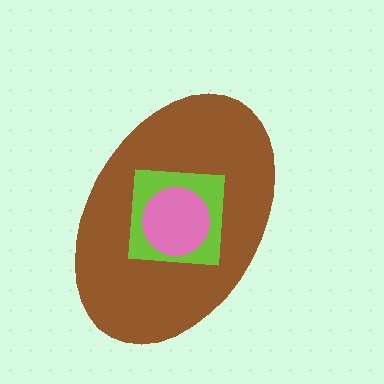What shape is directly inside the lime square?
The pink circle.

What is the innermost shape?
The pink circle.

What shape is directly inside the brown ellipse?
The lime square.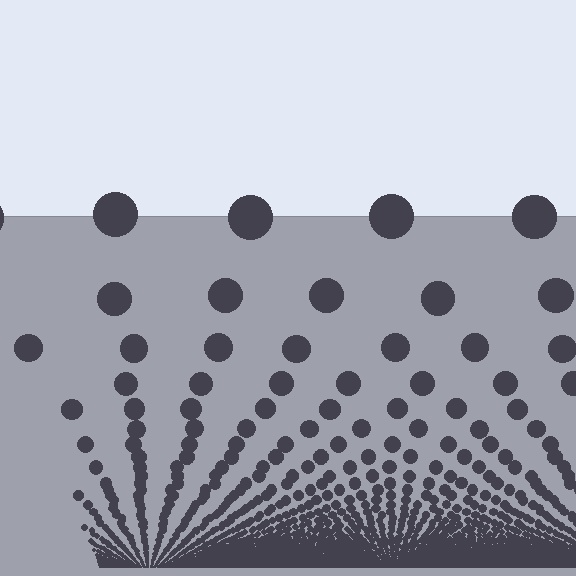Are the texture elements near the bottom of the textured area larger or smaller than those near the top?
Smaller. The gradient is inverted — elements near the bottom are smaller and denser.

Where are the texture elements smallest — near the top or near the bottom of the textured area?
Near the bottom.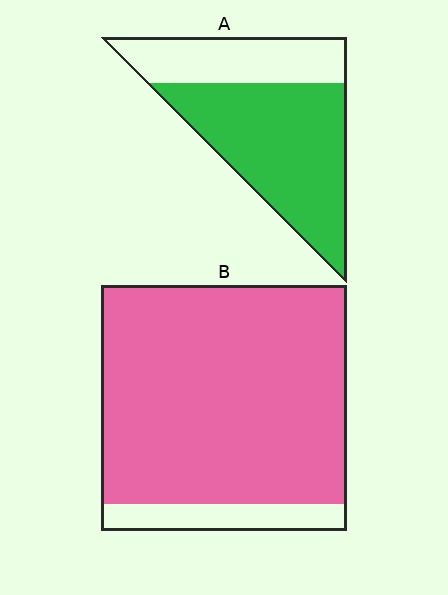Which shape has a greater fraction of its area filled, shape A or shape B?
Shape B.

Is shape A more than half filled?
Yes.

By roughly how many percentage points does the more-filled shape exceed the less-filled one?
By roughly 25 percentage points (B over A).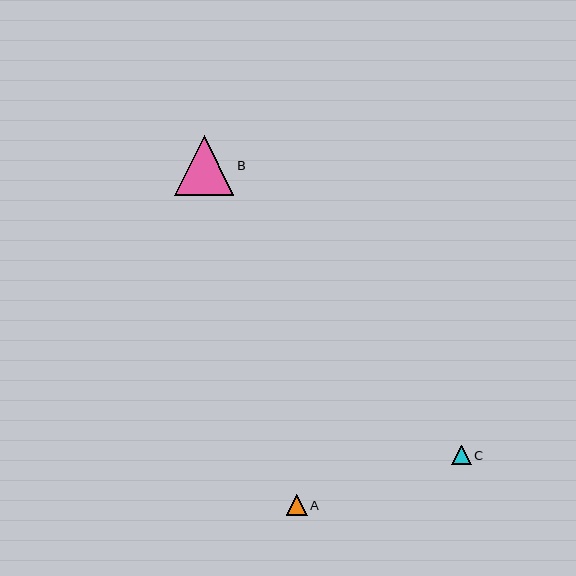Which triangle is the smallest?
Triangle C is the smallest with a size of approximately 20 pixels.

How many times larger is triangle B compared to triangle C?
Triangle B is approximately 3.0 times the size of triangle C.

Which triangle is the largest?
Triangle B is the largest with a size of approximately 60 pixels.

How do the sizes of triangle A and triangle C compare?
Triangle A and triangle C are approximately the same size.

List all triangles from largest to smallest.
From largest to smallest: B, A, C.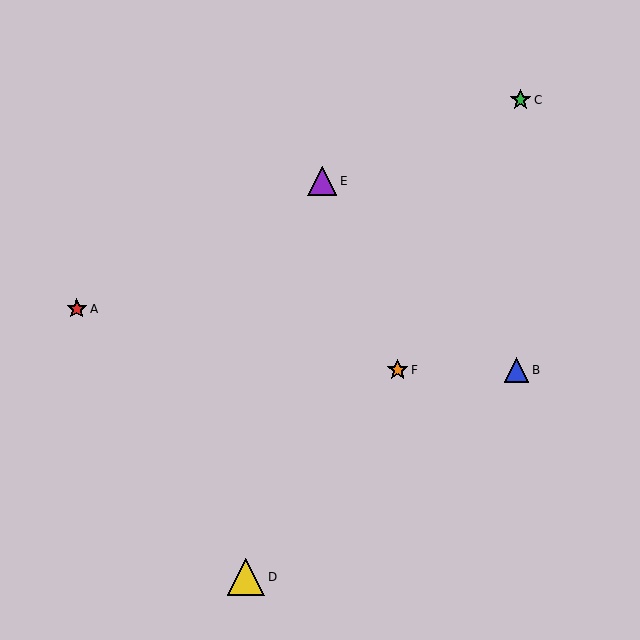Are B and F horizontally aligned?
Yes, both are at y≈370.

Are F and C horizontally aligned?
No, F is at y≈370 and C is at y≈100.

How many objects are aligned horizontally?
2 objects (B, F) are aligned horizontally.